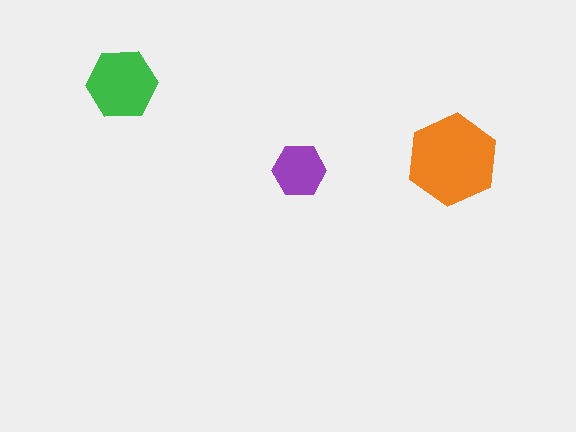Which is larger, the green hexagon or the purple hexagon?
The green one.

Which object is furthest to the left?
The green hexagon is leftmost.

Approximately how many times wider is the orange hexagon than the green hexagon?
About 1.5 times wider.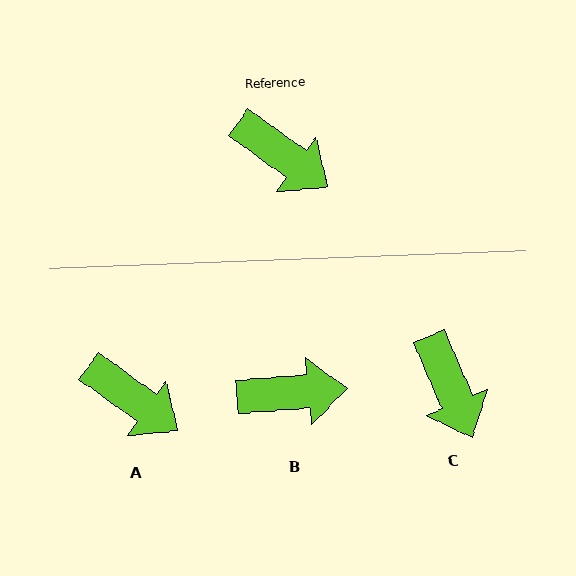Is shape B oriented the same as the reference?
No, it is off by about 41 degrees.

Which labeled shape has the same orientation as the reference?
A.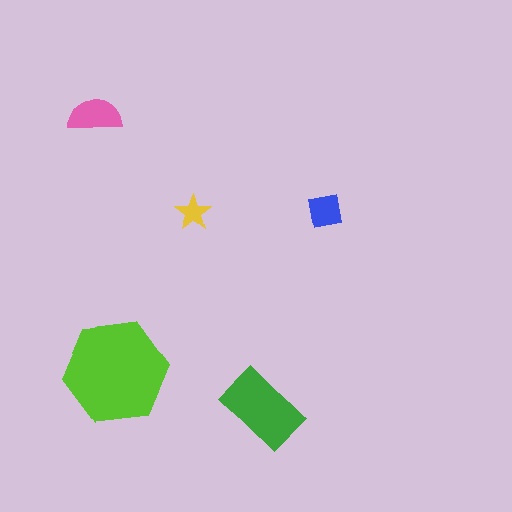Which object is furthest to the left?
The pink semicircle is leftmost.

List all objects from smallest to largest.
The yellow star, the blue square, the pink semicircle, the green rectangle, the lime hexagon.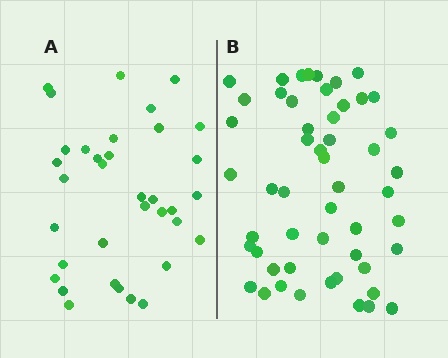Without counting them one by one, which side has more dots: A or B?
Region B (the right region) has more dots.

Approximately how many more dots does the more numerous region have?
Region B has approximately 15 more dots than region A.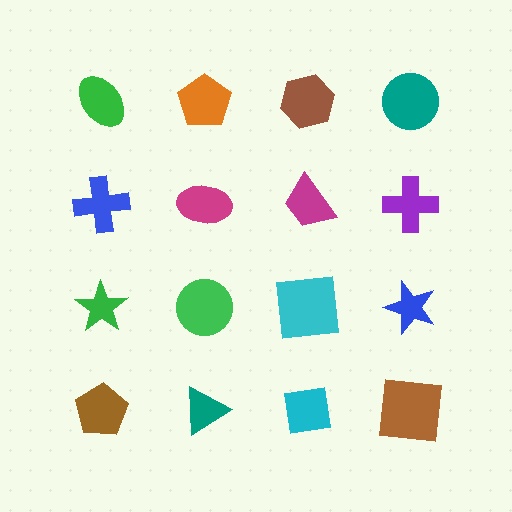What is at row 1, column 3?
A brown hexagon.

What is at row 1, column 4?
A teal circle.